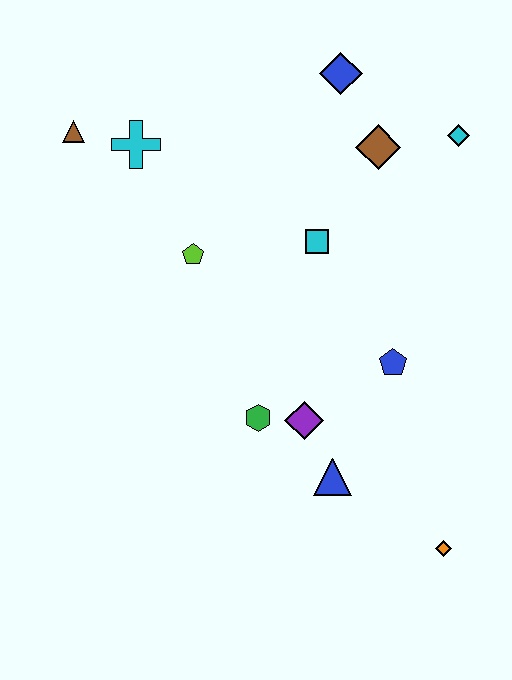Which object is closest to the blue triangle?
The purple diamond is closest to the blue triangle.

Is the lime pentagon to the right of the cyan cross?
Yes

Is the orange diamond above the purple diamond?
No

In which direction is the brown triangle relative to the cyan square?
The brown triangle is to the left of the cyan square.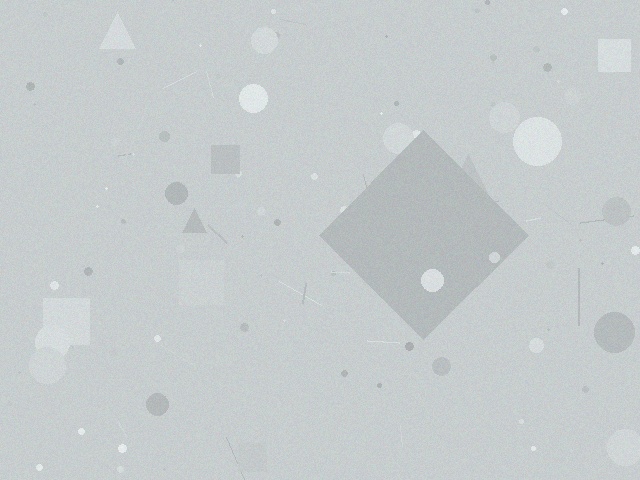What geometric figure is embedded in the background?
A diamond is embedded in the background.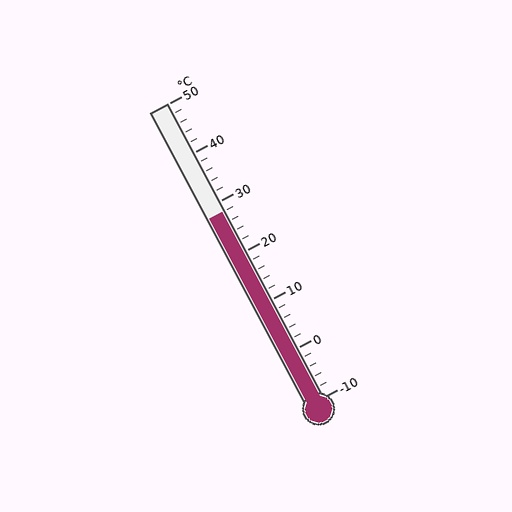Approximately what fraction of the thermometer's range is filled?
The thermometer is filled to approximately 65% of its range.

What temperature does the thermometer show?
The thermometer shows approximately 28°C.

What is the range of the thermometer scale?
The thermometer scale ranges from -10°C to 50°C.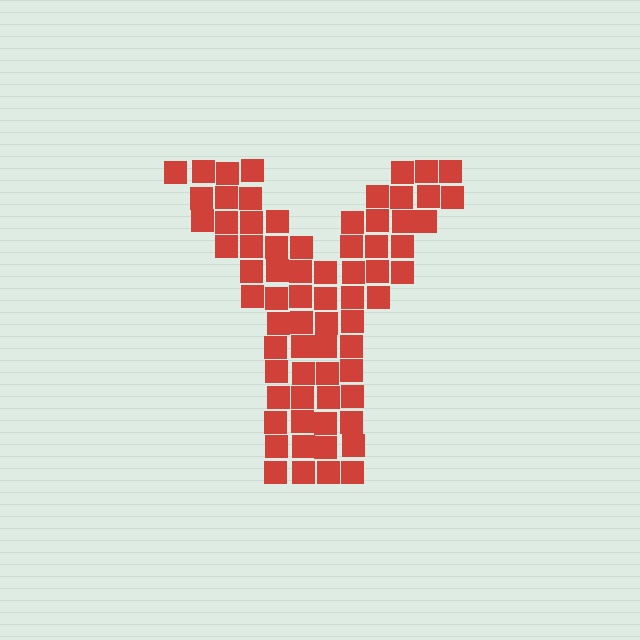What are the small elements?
The small elements are squares.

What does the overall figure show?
The overall figure shows the letter Y.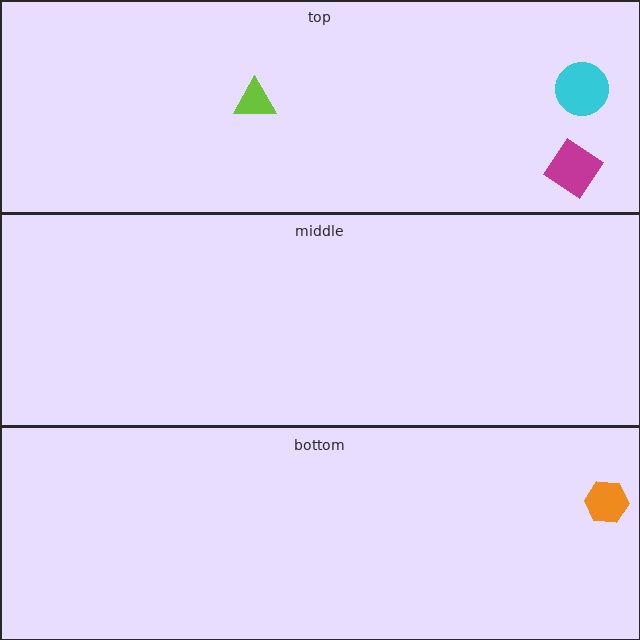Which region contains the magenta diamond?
The top region.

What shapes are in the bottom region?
The orange hexagon.